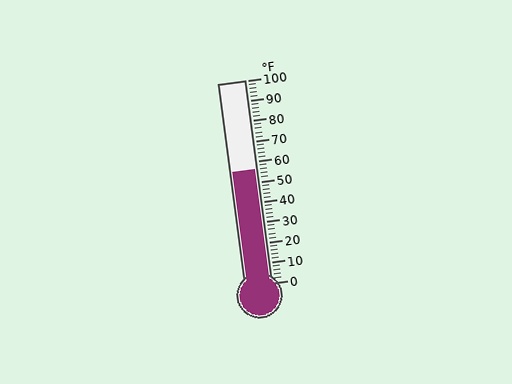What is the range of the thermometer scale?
The thermometer scale ranges from 0°F to 100°F.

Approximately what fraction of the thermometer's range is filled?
The thermometer is filled to approximately 55% of its range.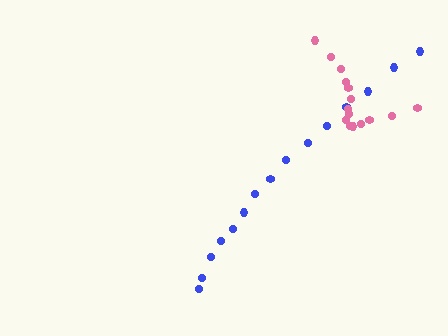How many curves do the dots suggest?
There are 2 distinct paths.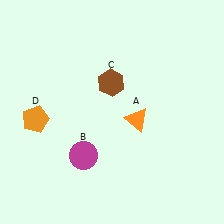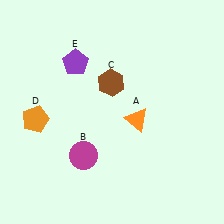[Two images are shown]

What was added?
A purple pentagon (E) was added in Image 2.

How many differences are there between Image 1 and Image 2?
There is 1 difference between the two images.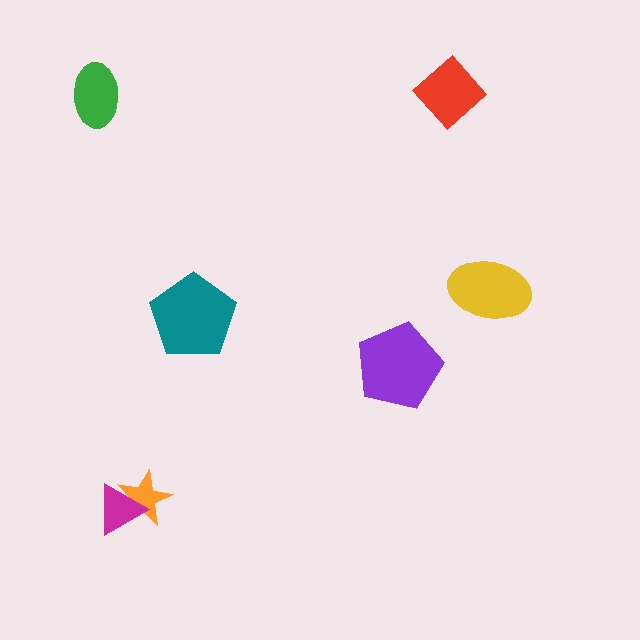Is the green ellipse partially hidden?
No, no other shape covers it.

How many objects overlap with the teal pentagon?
0 objects overlap with the teal pentagon.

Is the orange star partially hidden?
Yes, it is partially covered by another shape.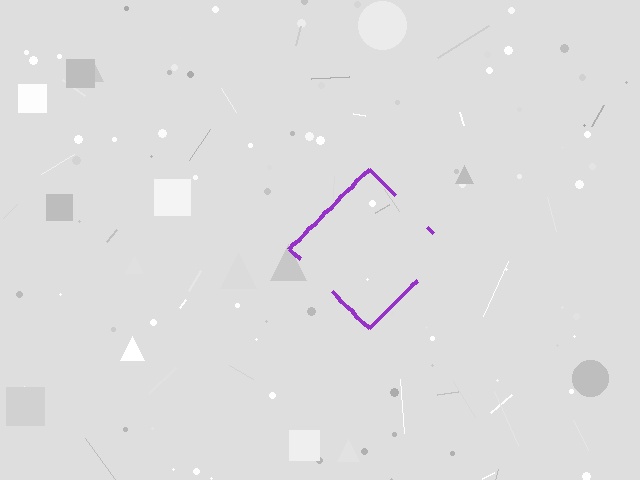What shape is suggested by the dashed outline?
The dashed outline suggests a diamond.